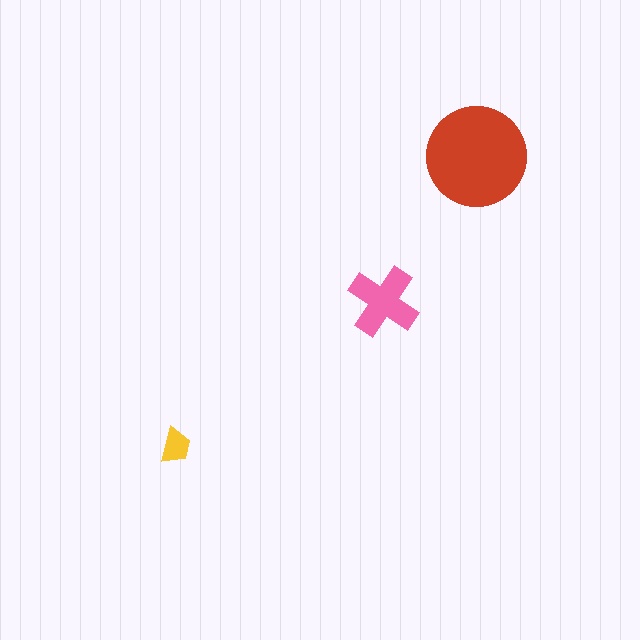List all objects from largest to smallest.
The red circle, the pink cross, the yellow trapezoid.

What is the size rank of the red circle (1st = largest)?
1st.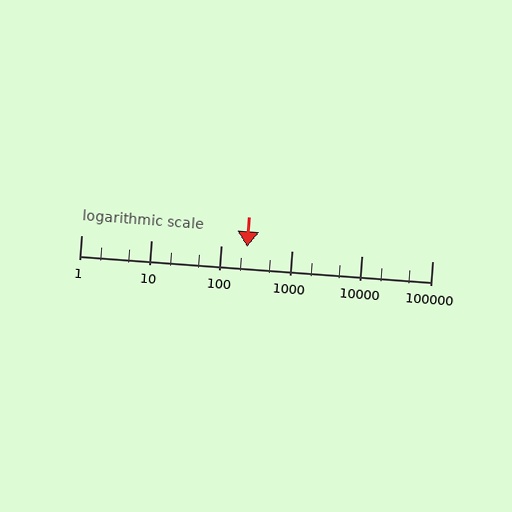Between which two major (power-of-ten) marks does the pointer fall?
The pointer is between 100 and 1000.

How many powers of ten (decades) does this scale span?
The scale spans 5 decades, from 1 to 100000.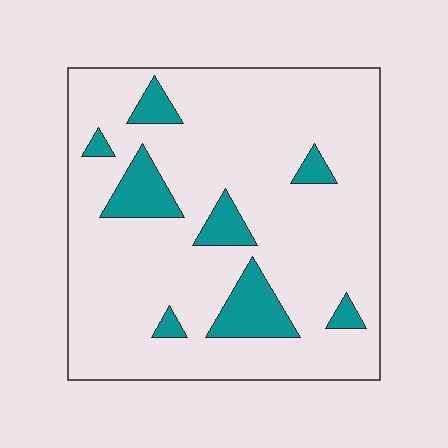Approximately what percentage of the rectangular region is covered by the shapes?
Approximately 15%.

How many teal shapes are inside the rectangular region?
8.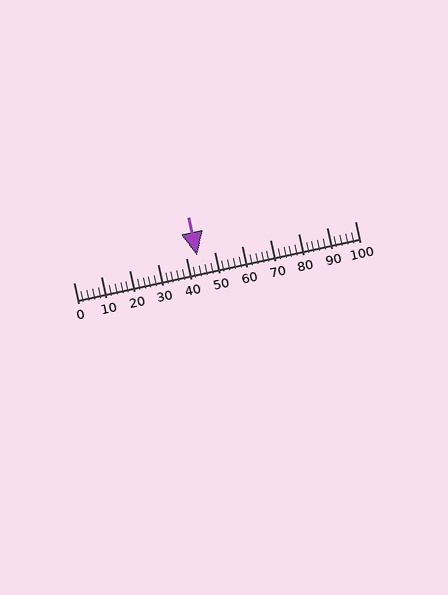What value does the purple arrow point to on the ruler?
The purple arrow points to approximately 44.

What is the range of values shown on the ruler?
The ruler shows values from 0 to 100.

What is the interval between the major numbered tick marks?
The major tick marks are spaced 10 units apart.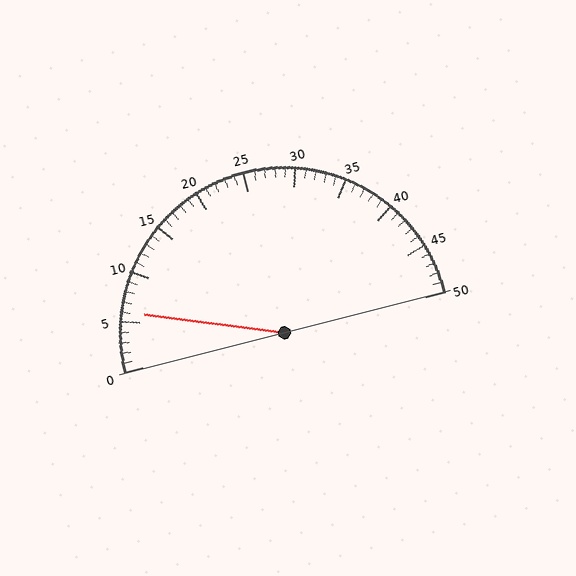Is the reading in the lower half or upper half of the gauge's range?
The reading is in the lower half of the range (0 to 50).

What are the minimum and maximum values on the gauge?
The gauge ranges from 0 to 50.